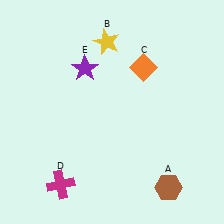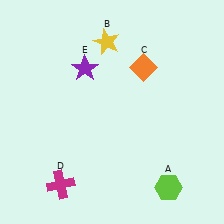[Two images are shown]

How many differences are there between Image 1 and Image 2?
There is 1 difference between the two images.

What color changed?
The hexagon (A) changed from brown in Image 1 to lime in Image 2.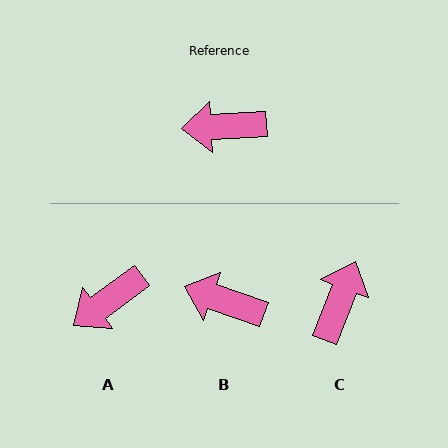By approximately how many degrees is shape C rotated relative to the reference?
Approximately 114 degrees clockwise.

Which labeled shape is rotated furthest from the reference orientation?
C, about 114 degrees away.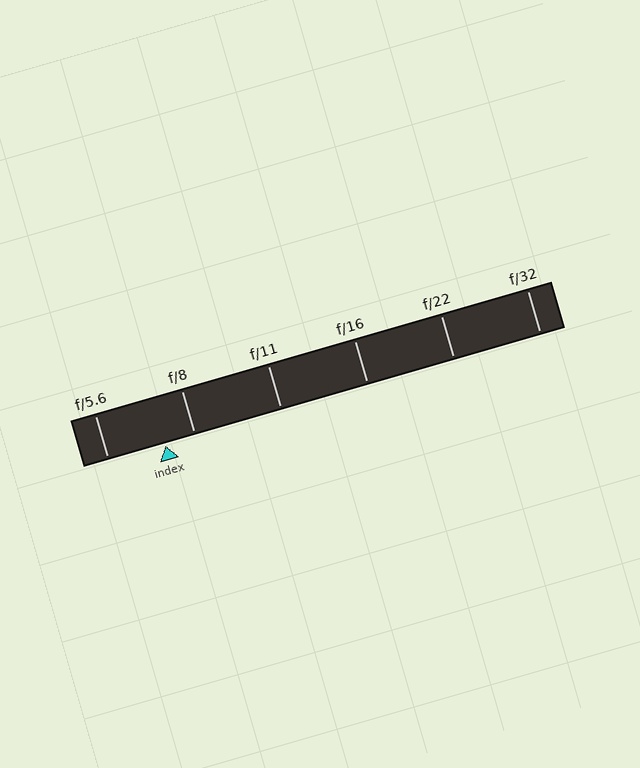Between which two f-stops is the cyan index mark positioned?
The index mark is between f/5.6 and f/8.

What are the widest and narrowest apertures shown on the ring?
The widest aperture shown is f/5.6 and the narrowest is f/32.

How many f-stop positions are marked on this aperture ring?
There are 6 f-stop positions marked.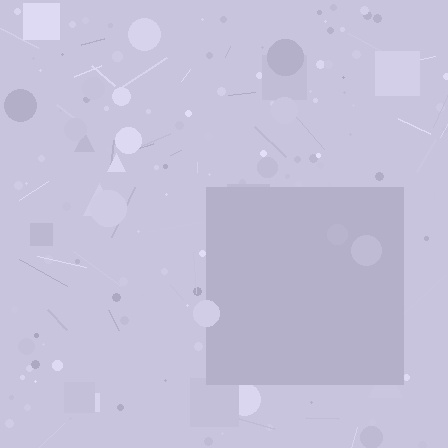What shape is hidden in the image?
A square is hidden in the image.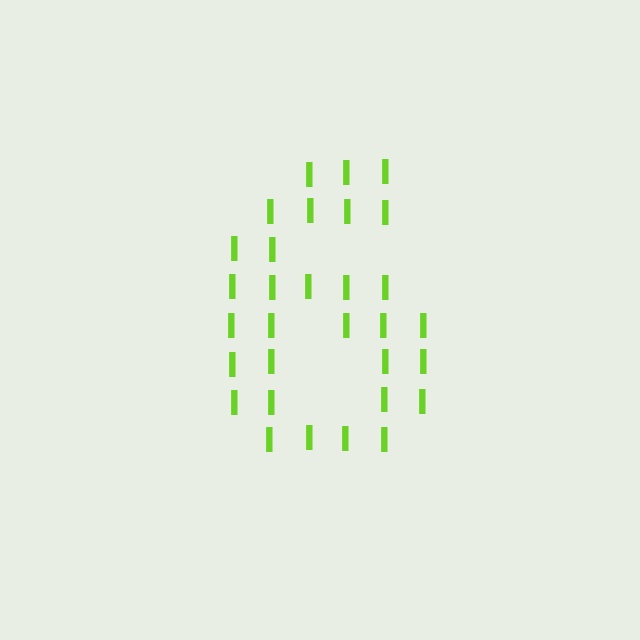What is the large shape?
The large shape is the digit 6.